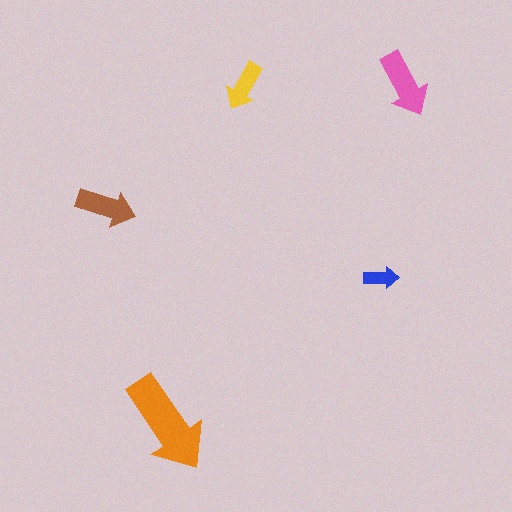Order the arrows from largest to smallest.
the orange one, the pink one, the brown one, the yellow one, the blue one.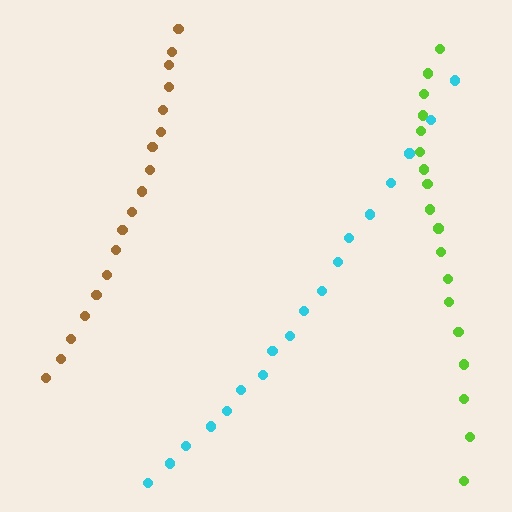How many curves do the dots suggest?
There are 3 distinct paths.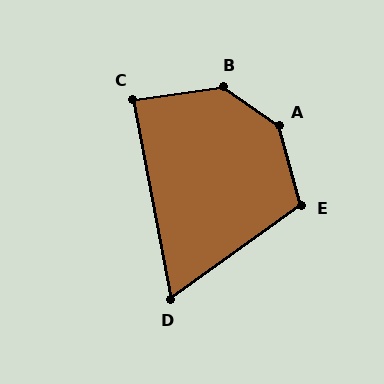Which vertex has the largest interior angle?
A, at approximately 140 degrees.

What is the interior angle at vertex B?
Approximately 137 degrees (obtuse).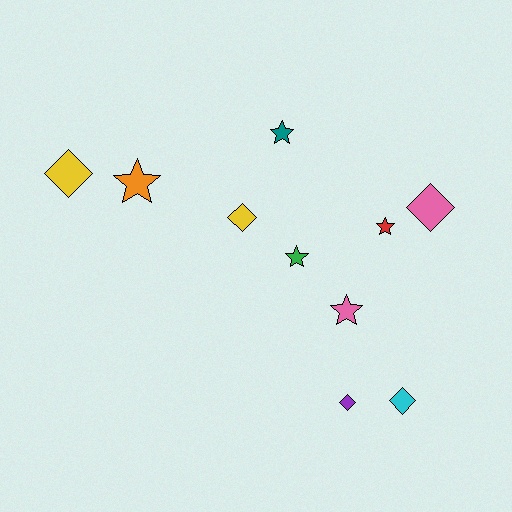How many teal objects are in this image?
There is 1 teal object.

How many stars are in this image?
There are 5 stars.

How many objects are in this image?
There are 10 objects.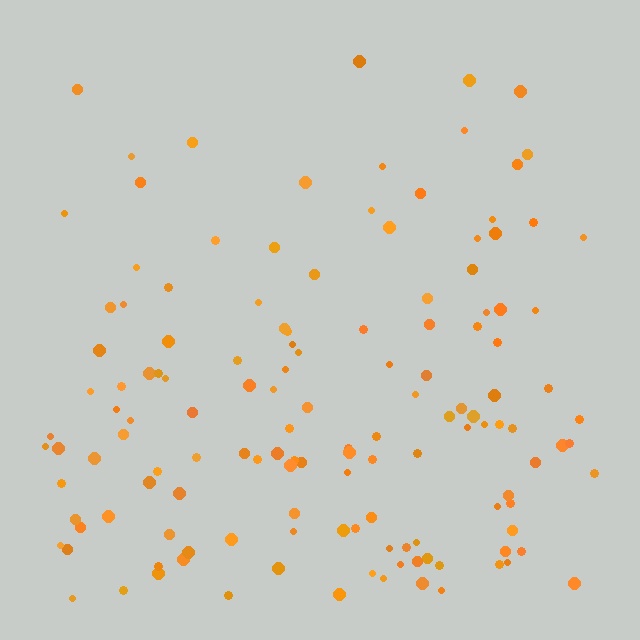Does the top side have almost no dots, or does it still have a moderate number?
Still a moderate number, just noticeably fewer than the bottom.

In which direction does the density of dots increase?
From top to bottom, with the bottom side densest.